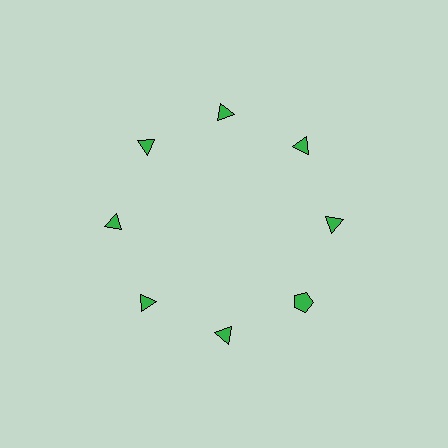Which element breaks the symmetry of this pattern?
The green pentagon at roughly the 4 o'clock position breaks the symmetry. All other shapes are green triangles.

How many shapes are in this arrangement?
There are 8 shapes arranged in a ring pattern.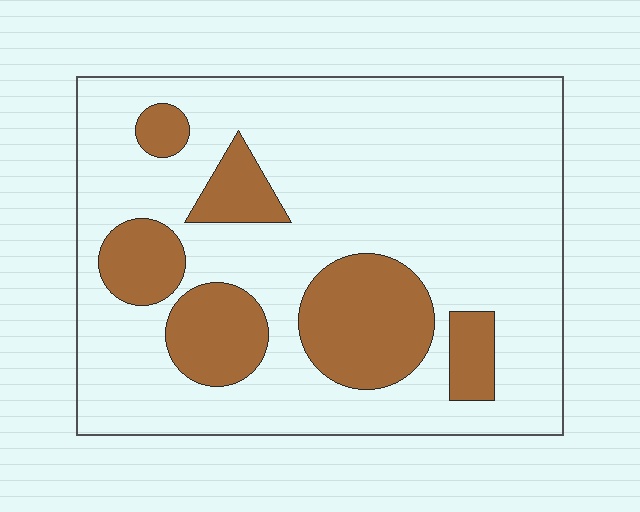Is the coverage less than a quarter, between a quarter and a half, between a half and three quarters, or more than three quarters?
Less than a quarter.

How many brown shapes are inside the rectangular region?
6.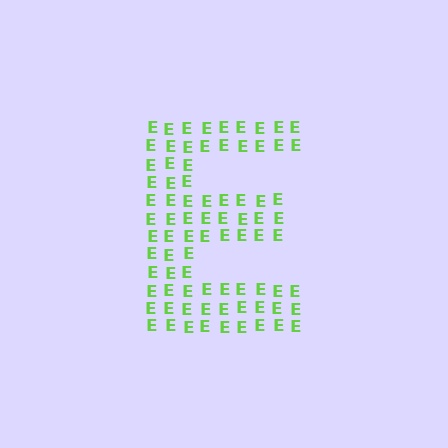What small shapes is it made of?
It is made of small letter E's.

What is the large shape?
The large shape is the letter E.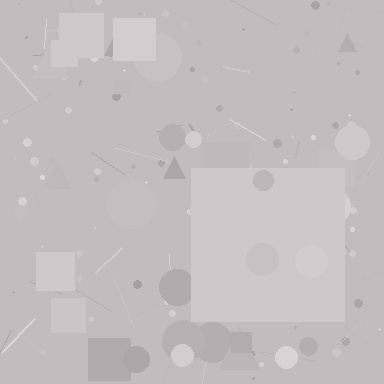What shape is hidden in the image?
A square is hidden in the image.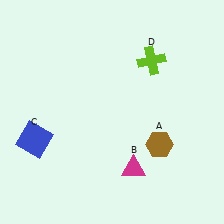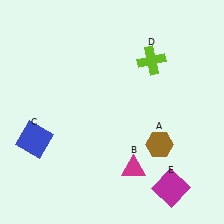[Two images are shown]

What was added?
A magenta square (E) was added in Image 2.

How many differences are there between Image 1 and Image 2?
There is 1 difference between the two images.